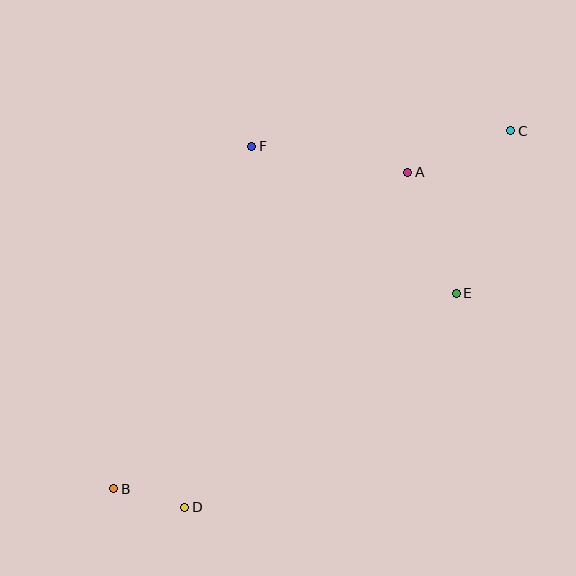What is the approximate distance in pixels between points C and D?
The distance between C and D is approximately 498 pixels.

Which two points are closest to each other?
Points B and D are closest to each other.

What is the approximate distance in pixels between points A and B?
The distance between A and B is approximately 432 pixels.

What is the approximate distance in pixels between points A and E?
The distance between A and E is approximately 130 pixels.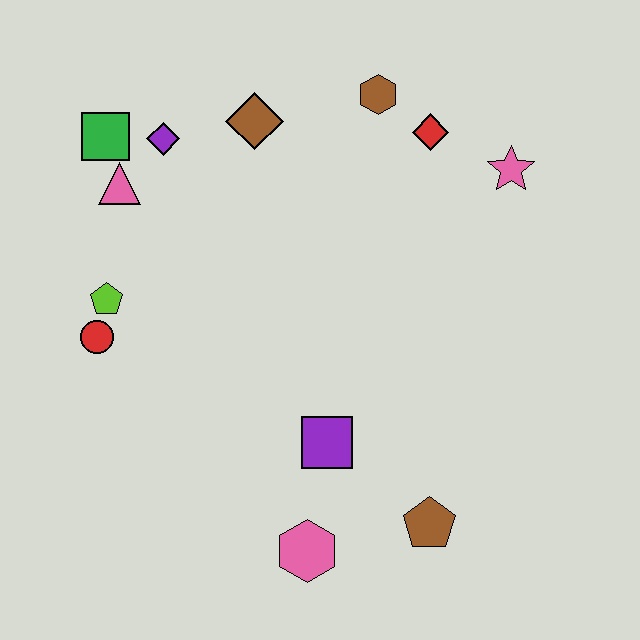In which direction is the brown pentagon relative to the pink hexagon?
The brown pentagon is to the right of the pink hexagon.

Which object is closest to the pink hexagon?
The purple square is closest to the pink hexagon.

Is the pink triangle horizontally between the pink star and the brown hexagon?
No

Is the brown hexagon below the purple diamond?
No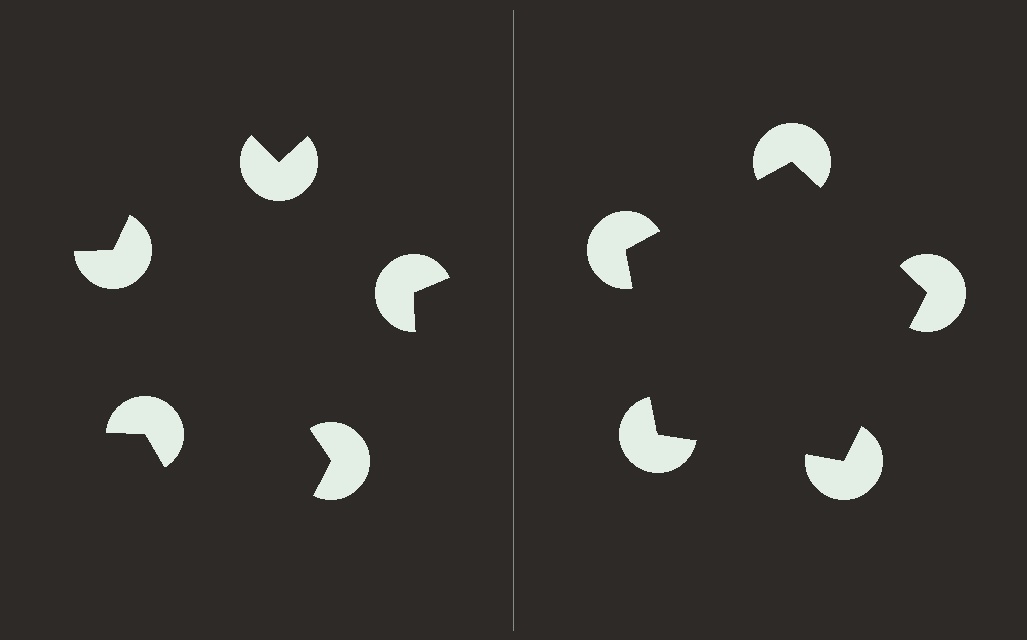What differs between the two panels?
The pac-man discs are positioned identically on both sides; only the wedge orientations differ. On the right they align to a pentagon; on the left they are misaligned.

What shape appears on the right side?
An illusory pentagon.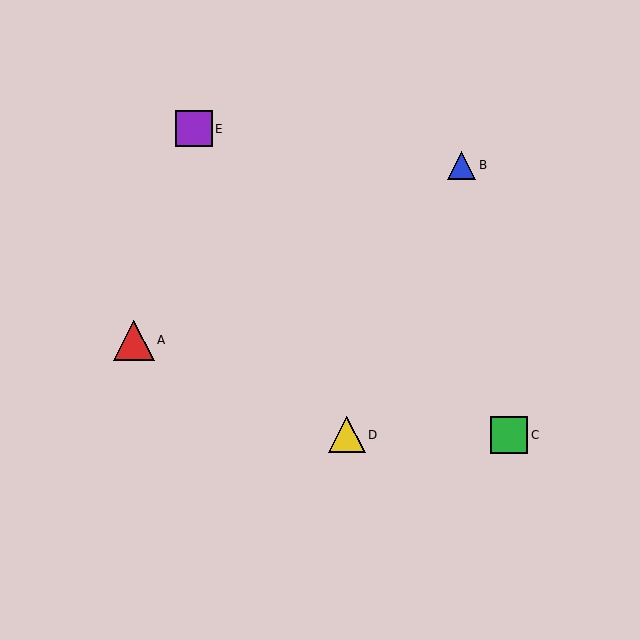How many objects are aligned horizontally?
2 objects (C, D) are aligned horizontally.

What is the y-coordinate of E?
Object E is at y≈129.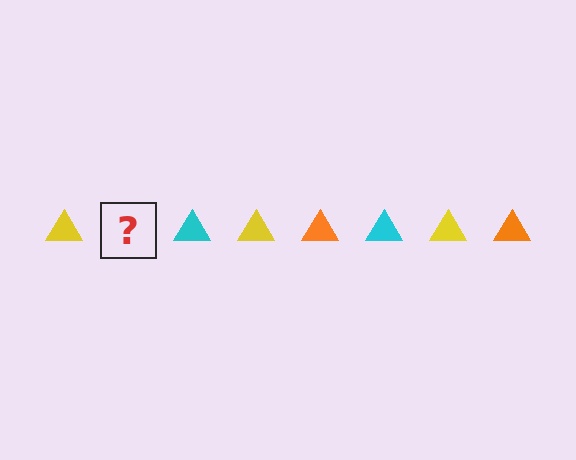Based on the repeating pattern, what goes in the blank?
The blank should be an orange triangle.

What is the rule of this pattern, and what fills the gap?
The rule is that the pattern cycles through yellow, orange, cyan triangles. The gap should be filled with an orange triangle.